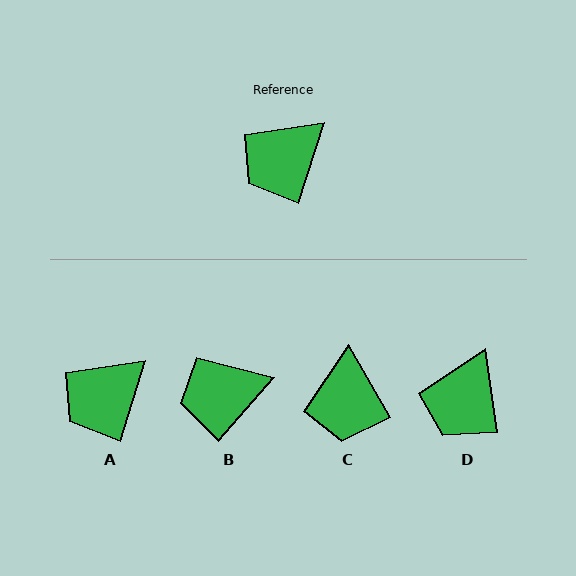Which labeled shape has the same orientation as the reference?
A.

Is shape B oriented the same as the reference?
No, it is off by about 24 degrees.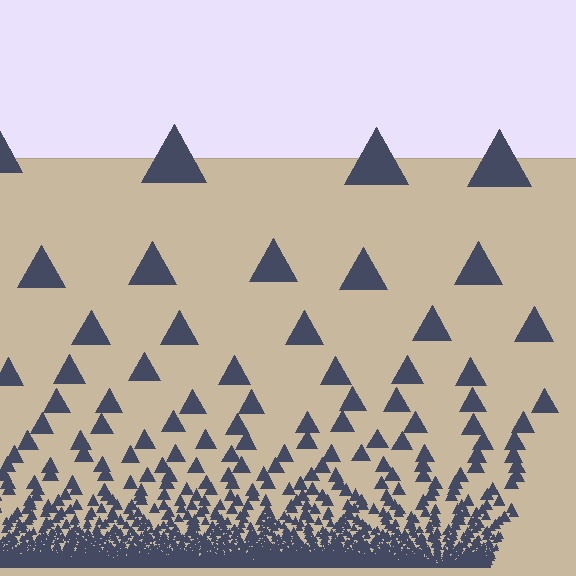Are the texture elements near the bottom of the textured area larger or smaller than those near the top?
Smaller. The gradient is inverted — elements near the bottom are smaller and denser.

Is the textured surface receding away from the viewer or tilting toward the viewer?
The surface appears to tilt toward the viewer. Texture elements get larger and sparser toward the top.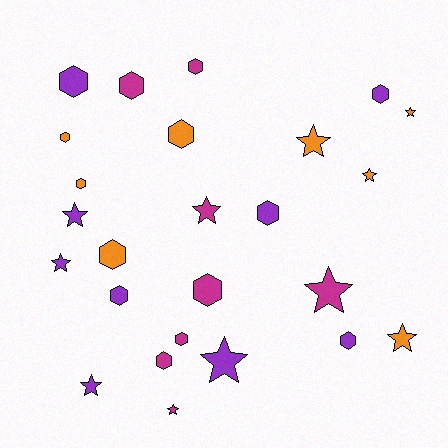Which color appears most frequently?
Purple, with 9 objects.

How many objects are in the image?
There are 25 objects.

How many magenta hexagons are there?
There are 5 magenta hexagons.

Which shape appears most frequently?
Hexagon, with 14 objects.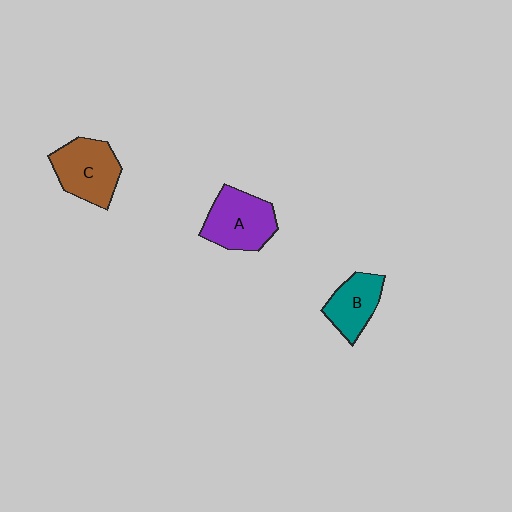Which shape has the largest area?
Shape A (purple).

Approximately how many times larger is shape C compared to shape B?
Approximately 1.3 times.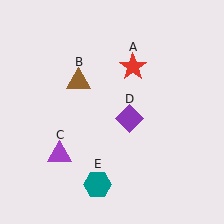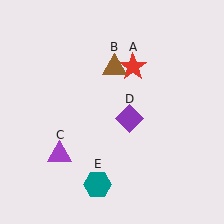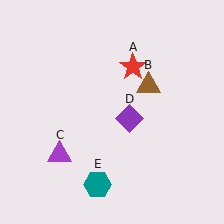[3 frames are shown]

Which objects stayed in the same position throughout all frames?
Red star (object A) and purple triangle (object C) and purple diamond (object D) and teal hexagon (object E) remained stationary.